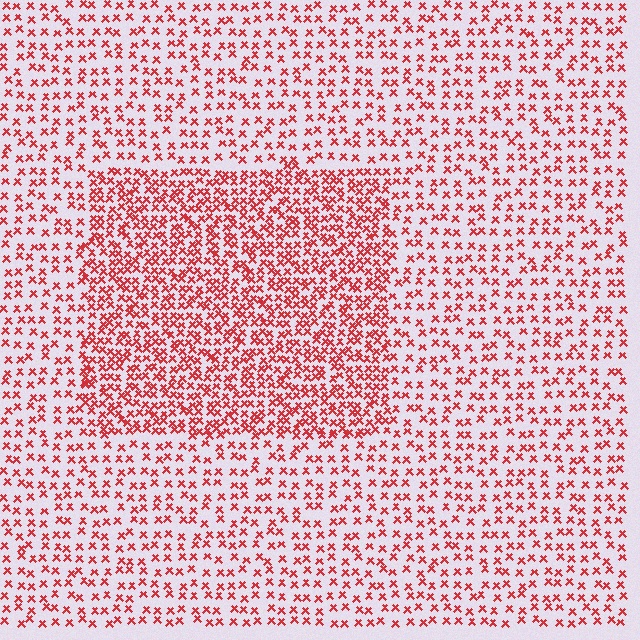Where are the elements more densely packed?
The elements are more densely packed inside the rectangle boundary.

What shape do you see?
I see a rectangle.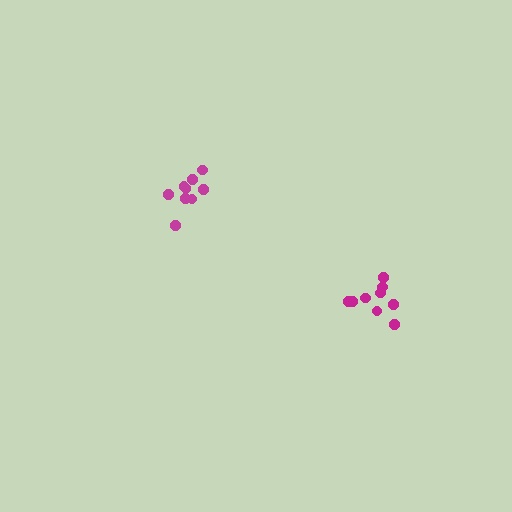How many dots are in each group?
Group 1: 9 dots, Group 2: 9 dots (18 total).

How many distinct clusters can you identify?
There are 2 distinct clusters.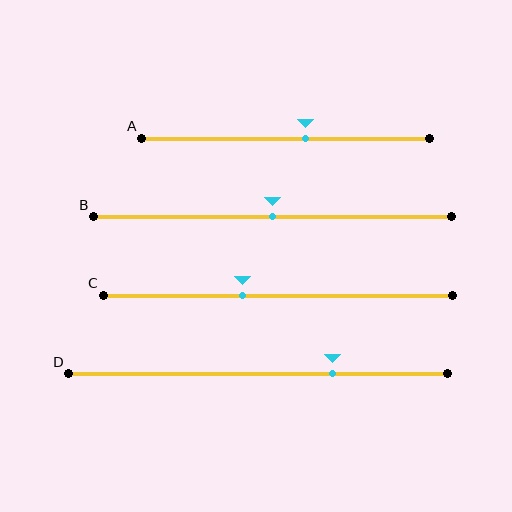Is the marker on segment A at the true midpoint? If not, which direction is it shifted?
No, the marker on segment A is shifted to the right by about 7% of the segment length.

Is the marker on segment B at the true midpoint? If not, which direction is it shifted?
Yes, the marker on segment B is at the true midpoint.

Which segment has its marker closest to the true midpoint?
Segment B has its marker closest to the true midpoint.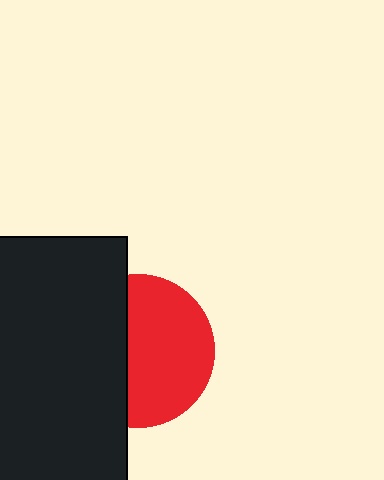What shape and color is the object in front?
The object in front is a black rectangle.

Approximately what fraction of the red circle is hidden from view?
Roughly 41% of the red circle is hidden behind the black rectangle.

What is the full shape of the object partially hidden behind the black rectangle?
The partially hidden object is a red circle.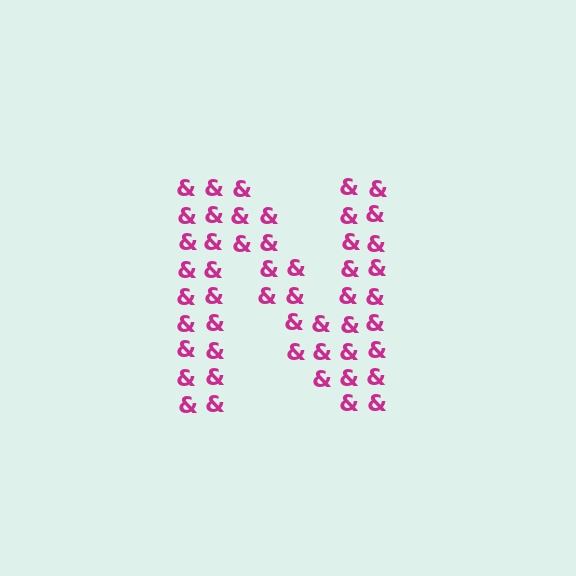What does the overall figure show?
The overall figure shows the letter N.